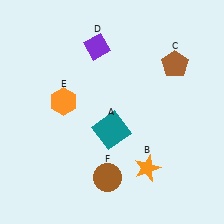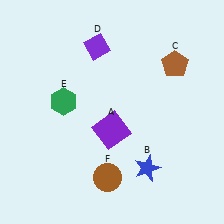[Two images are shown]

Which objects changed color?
A changed from teal to purple. B changed from orange to blue. E changed from orange to green.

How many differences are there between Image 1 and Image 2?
There are 3 differences between the two images.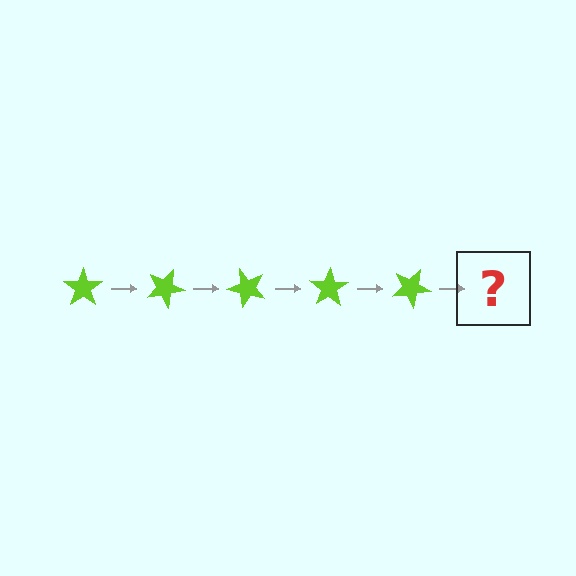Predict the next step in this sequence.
The next step is a lime star rotated 125 degrees.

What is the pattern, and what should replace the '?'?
The pattern is that the star rotates 25 degrees each step. The '?' should be a lime star rotated 125 degrees.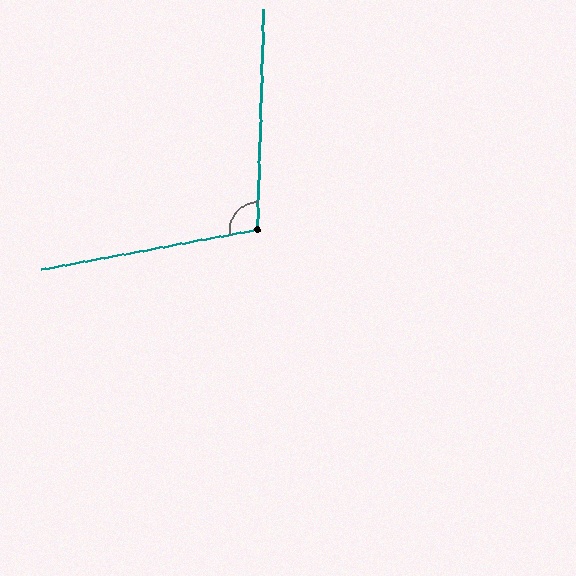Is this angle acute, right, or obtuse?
It is obtuse.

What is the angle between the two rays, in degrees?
Approximately 102 degrees.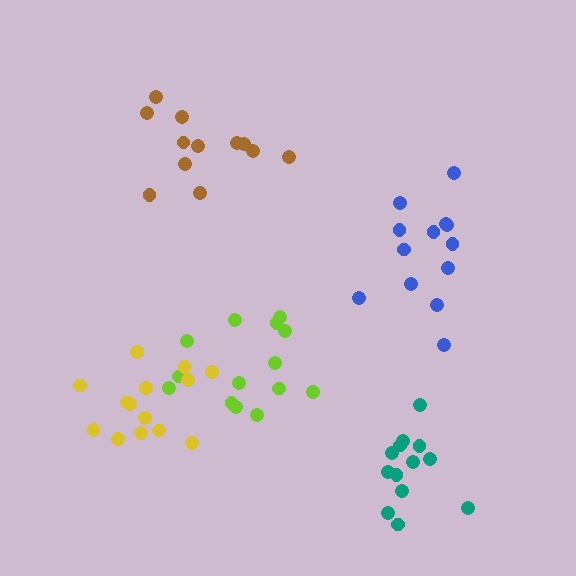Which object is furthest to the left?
The yellow cluster is leftmost.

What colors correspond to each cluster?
The clusters are colored: lime, yellow, blue, brown, teal.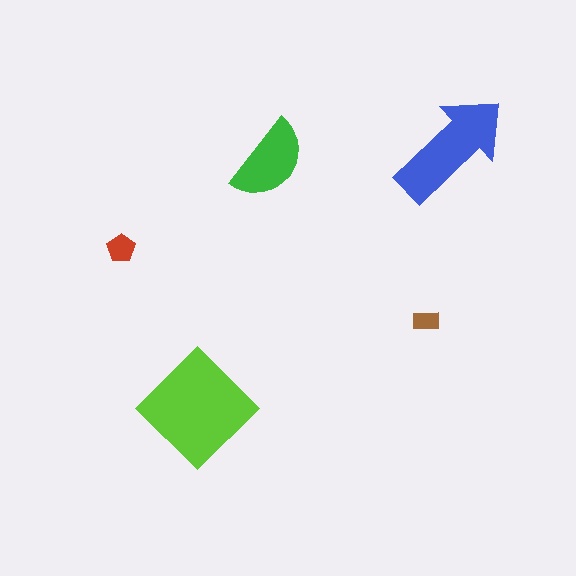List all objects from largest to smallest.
The lime diamond, the blue arrow, the green semicircle, the red pentagon, the brown rectangle.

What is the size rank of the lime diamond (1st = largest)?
1st.